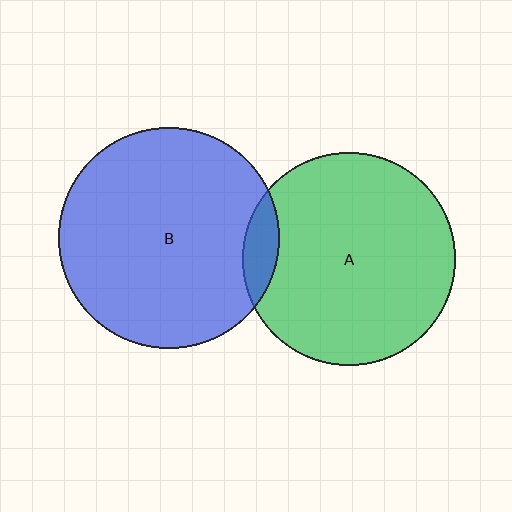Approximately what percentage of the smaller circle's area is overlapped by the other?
Approximately 10%.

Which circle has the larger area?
Circle B (blue).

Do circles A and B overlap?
Yes.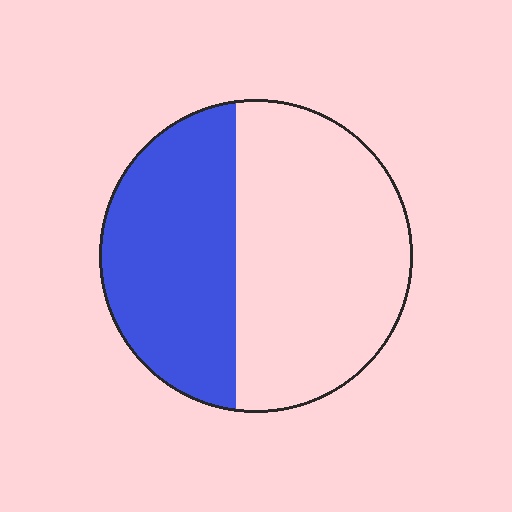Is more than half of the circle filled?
No.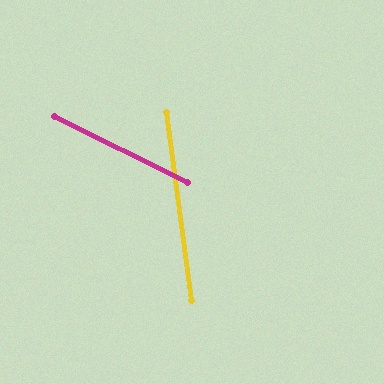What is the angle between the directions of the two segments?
Approximately 56 degrees.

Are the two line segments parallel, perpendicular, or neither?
Neither parallel nor perpendicular — they differ by about 56°.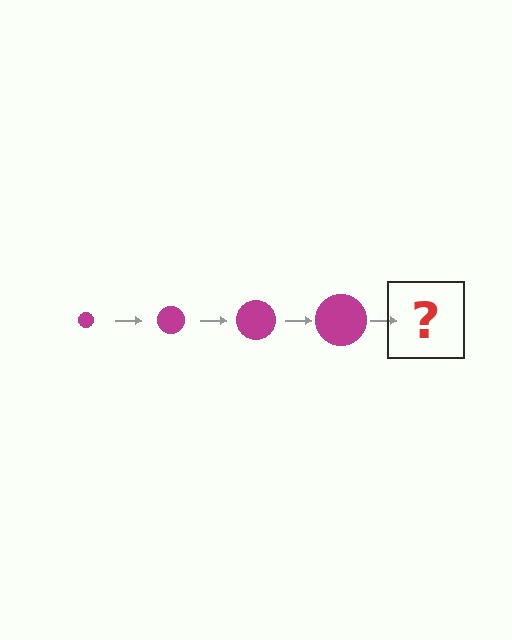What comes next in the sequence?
The next element should be a magenta circle, larger than the previous one.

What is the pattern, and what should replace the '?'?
The pattern is that the circle gets progressively larger each step. The '?' should be a magenta circle, larger than the previous one.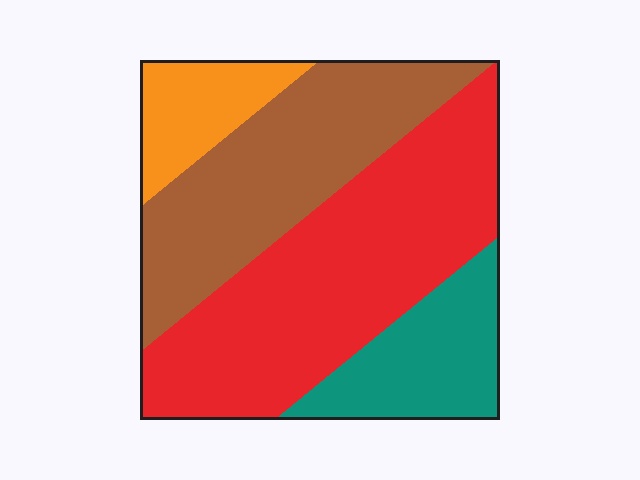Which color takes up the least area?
Orange, at roughly 10%.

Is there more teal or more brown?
Brown.